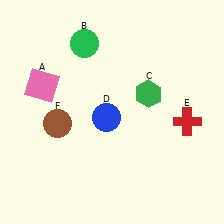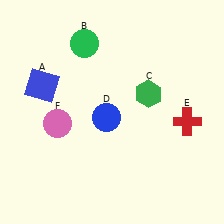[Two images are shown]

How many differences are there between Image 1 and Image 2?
There are 2 differences between the two images.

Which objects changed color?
A changed from pink to blue. F changed from brown to pink.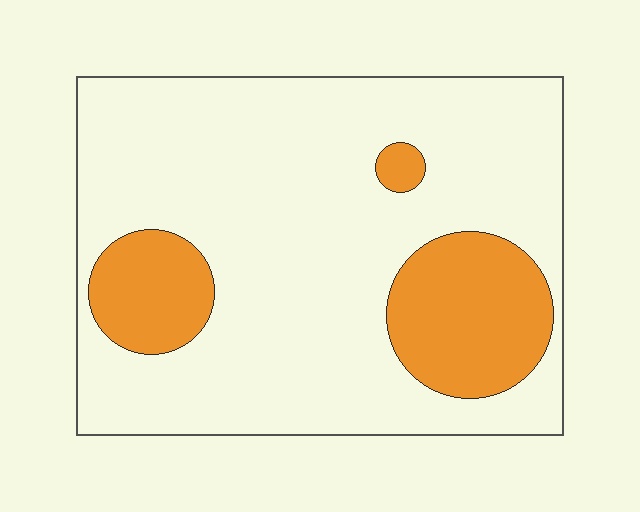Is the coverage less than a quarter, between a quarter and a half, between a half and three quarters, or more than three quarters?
Less than a quarter.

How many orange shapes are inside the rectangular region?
3.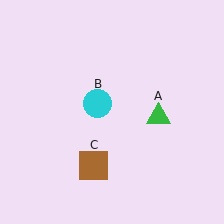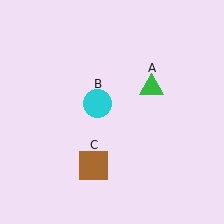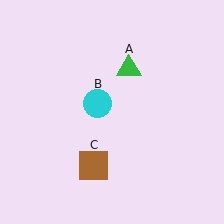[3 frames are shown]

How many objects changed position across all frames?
1 object changed position: green triangle (object A).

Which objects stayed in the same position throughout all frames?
Cyan circle (object B) and brown square (object C) remained stationary.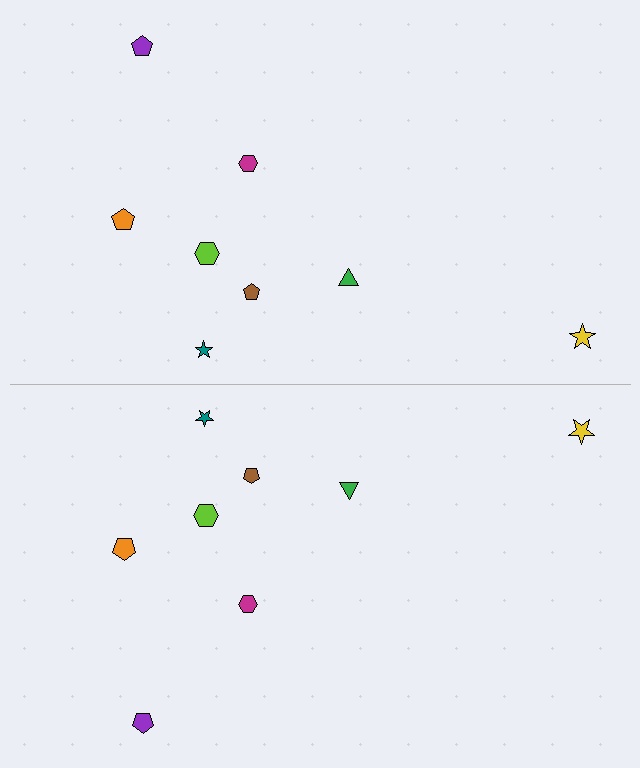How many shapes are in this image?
There are 16 shapes in this image.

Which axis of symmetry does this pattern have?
The pattern has a horizontal axis of symmetry running through the center of the image.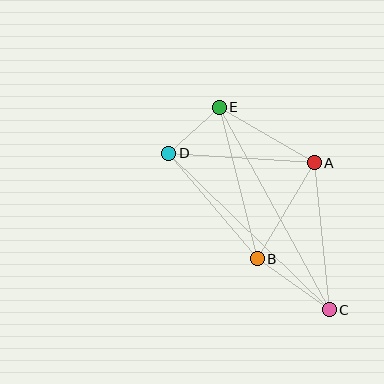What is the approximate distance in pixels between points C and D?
The distance between C and D is approximately 224 pixels.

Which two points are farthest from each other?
Points C and E are farthest from each other.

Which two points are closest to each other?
Points D and E are closest to each other.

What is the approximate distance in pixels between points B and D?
The distance between B and D is approximately 138 pixels.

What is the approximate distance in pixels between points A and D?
The distance between A and D is approximately 146 pixels.